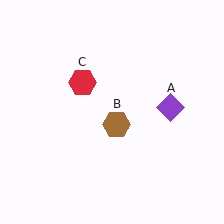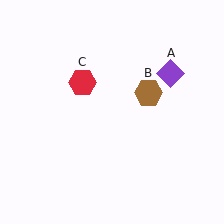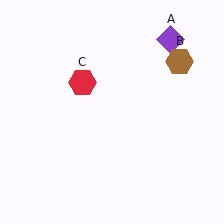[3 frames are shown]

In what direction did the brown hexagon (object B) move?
The brown hexagon (object B) moved up and to the right.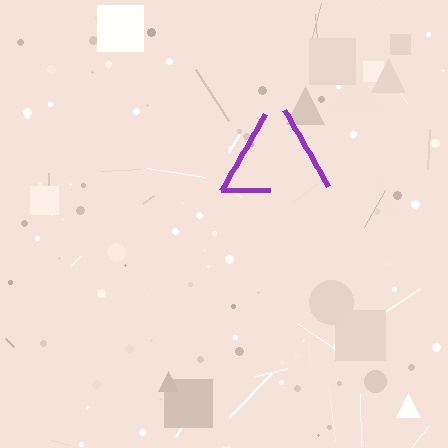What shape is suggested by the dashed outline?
The dashed outline suggests a triangle.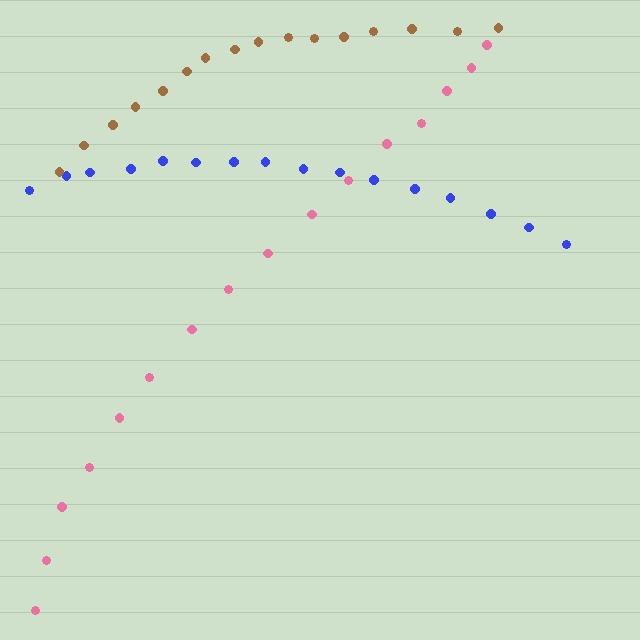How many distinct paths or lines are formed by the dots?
There are 3 distinct paths.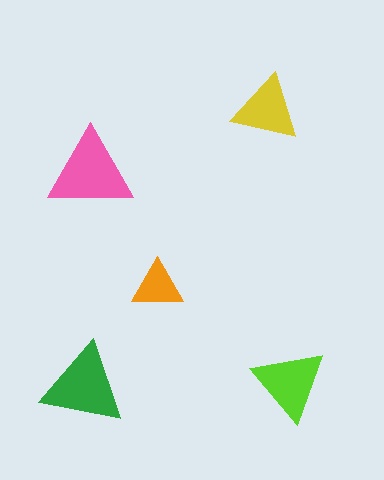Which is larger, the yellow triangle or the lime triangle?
The lime one.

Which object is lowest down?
The green triangle is bottommost.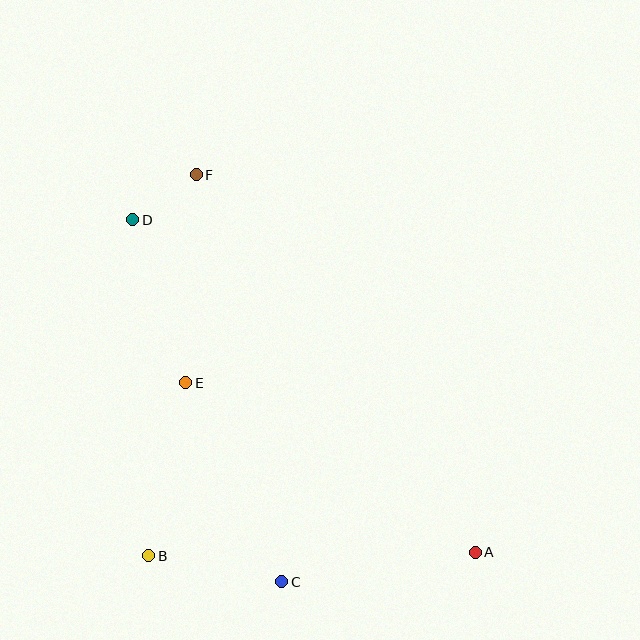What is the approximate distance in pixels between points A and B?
The distance between A and B is approximately 326 pixels.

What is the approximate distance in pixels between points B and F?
The distance between B and F is approximately 384 pixels.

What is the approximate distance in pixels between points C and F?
The distance between C and F is approximately 416 pixels.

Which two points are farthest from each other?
Points A and D are farthest from each other.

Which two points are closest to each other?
Points D and F are closest to each other.